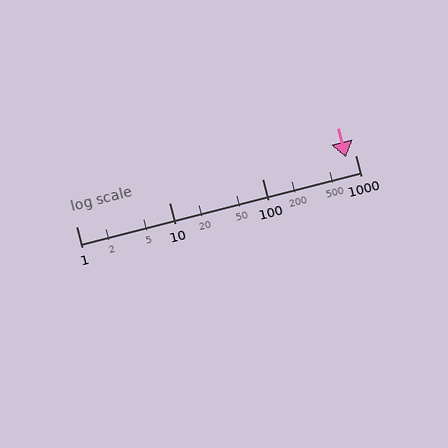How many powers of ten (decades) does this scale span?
The scale spans 3 decades, from 1 to 1000.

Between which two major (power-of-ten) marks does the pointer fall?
The pointer is between 100 and 1000.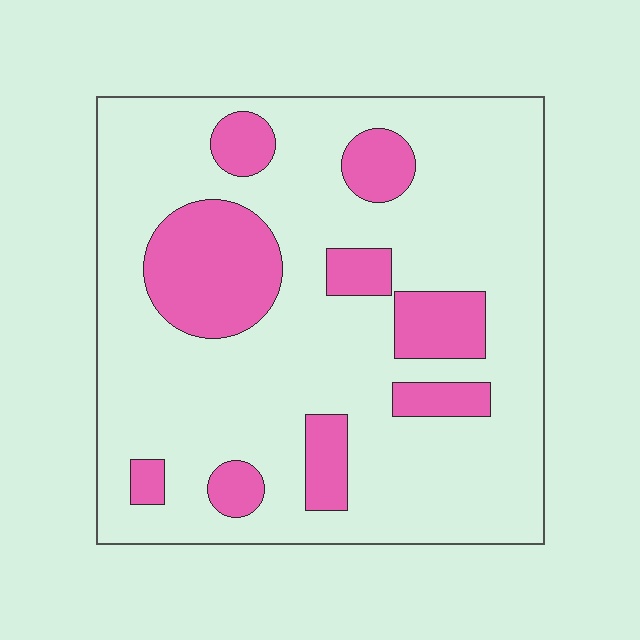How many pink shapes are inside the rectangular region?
9.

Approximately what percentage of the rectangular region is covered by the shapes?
Approximately 20%.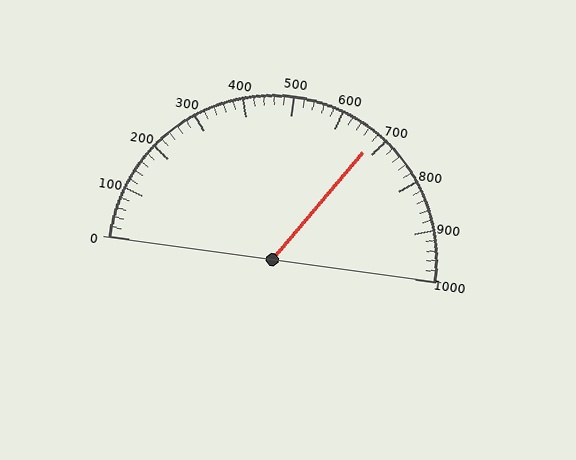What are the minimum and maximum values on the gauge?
The gauge ranges from 0 to 1000.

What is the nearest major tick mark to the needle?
The nearest major tick mark is 700.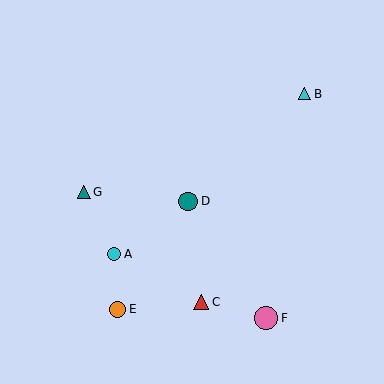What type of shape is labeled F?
Shape F is a pink circle.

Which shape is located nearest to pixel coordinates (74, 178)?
The teal triangle (labeled G) at (84, 192) is nearest to that location.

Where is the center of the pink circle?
The center of the pink circle is at (266, 318).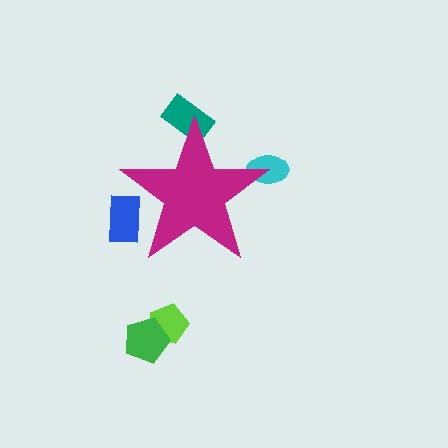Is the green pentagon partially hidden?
No, the green pentagon is fully visible.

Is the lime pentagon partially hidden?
No, the lime pentagon is fully visible.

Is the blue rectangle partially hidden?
Yes, the blue rectangle is partially hidden behind the magenta star.